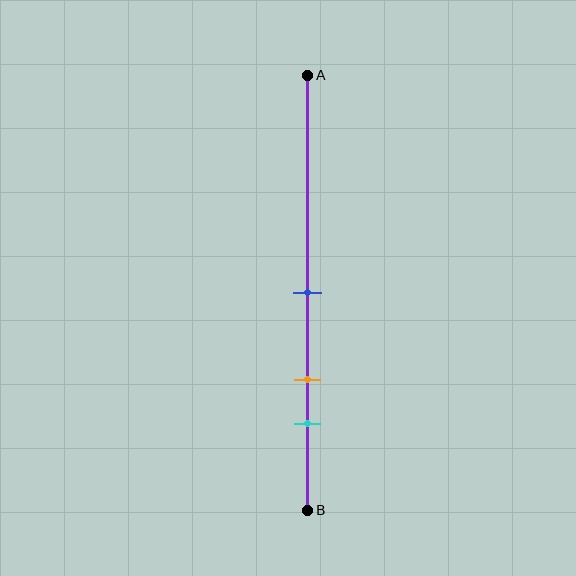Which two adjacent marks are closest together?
The orange and cyan marks are the closest adjacent pair.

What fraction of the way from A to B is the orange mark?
The orange mark is approximately 70% (0.7) of the way from A to B.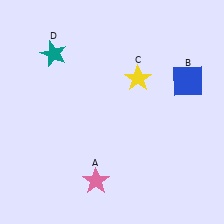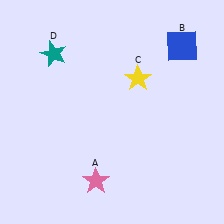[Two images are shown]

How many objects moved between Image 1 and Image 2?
1 object moved between the two images.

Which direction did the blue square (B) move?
The blue square (B) moved up.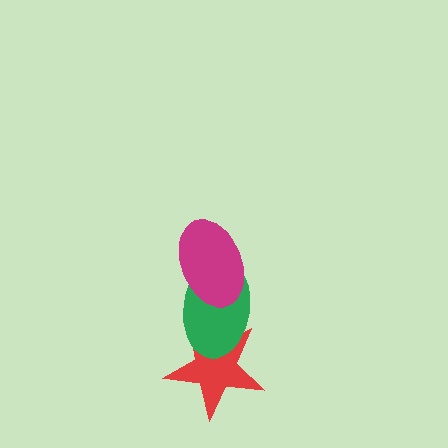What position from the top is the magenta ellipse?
The magenta ellipse is 1st from the top.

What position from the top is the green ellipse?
The green ellipse is 2nd from the top.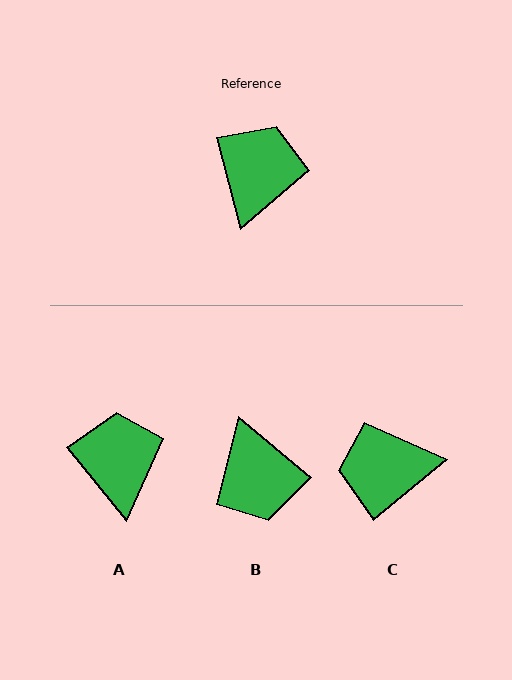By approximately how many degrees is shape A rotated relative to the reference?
Approximately 25 degrees counter-clockwise.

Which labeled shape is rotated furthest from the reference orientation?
B, about 145 degrees away.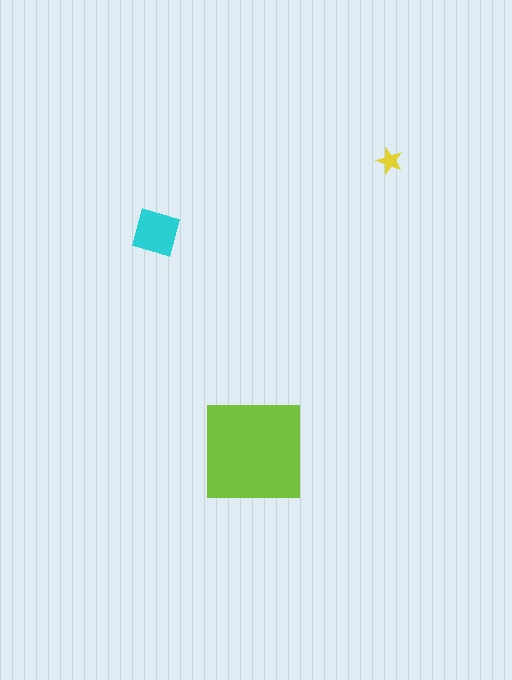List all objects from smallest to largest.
The yellow star, the cyan diamond, the lime square.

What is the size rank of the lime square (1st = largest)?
1st.